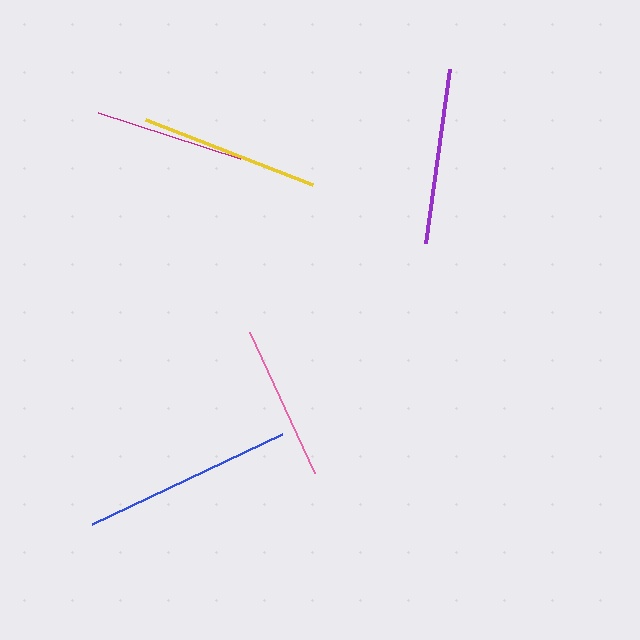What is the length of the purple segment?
The purple segment is approximately 176 pixels long.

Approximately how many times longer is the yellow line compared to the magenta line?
The yellow line is approximately 1.2 times the length of the magenta line.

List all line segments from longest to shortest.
From longest to shortest: blue, yellow, purple, pink, magenta.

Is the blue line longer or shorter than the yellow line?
The blue line is longer than the yellow line.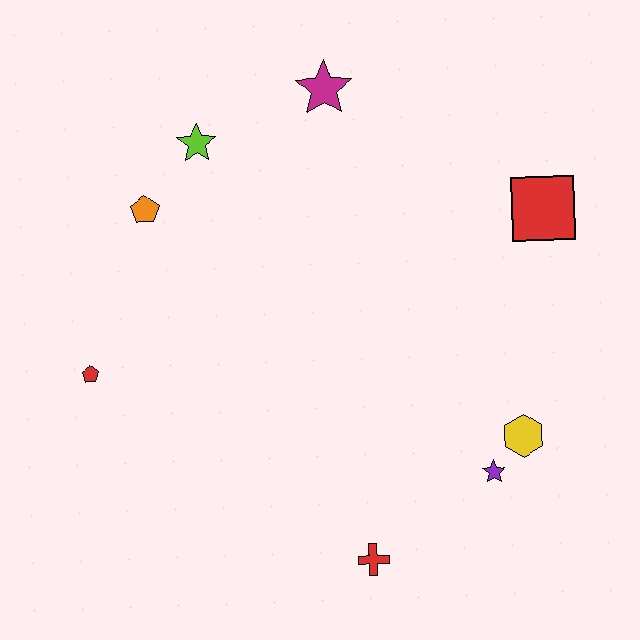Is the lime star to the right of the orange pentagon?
Yes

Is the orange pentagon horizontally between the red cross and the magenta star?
No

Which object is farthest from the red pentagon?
The red square is farthest from the red pentagon.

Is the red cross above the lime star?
No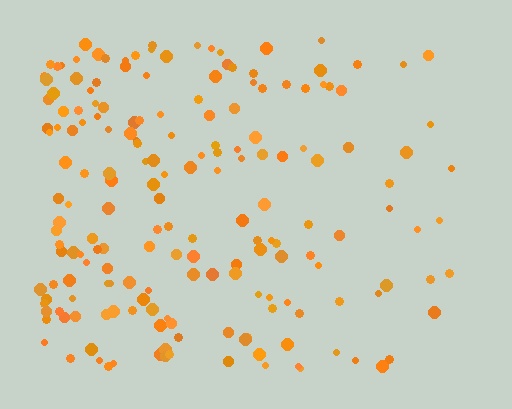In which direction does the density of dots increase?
From right to left, with the left side densest.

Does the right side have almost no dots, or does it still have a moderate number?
Still a moderate number, just noticeably fewer than the left.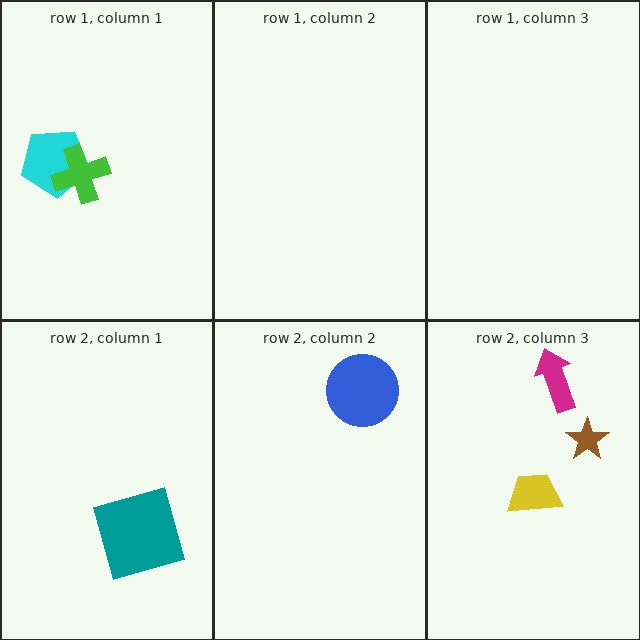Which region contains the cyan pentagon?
The row 1, column 1 region.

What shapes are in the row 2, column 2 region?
The blue circle.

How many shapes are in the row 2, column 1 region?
1.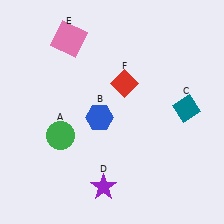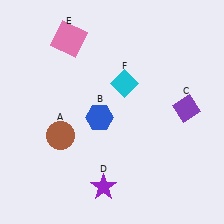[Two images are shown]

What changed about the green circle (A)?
In Image 1, A is green. In Image 2, it changed to brown.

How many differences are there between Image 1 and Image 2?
There are 3 differences between the two images.